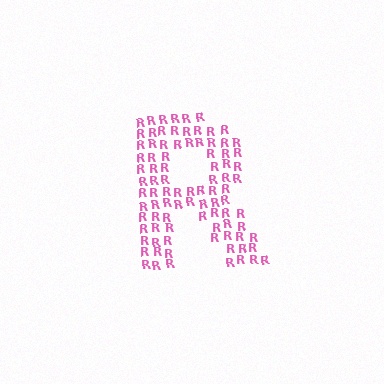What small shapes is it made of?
It is made of small letter R's.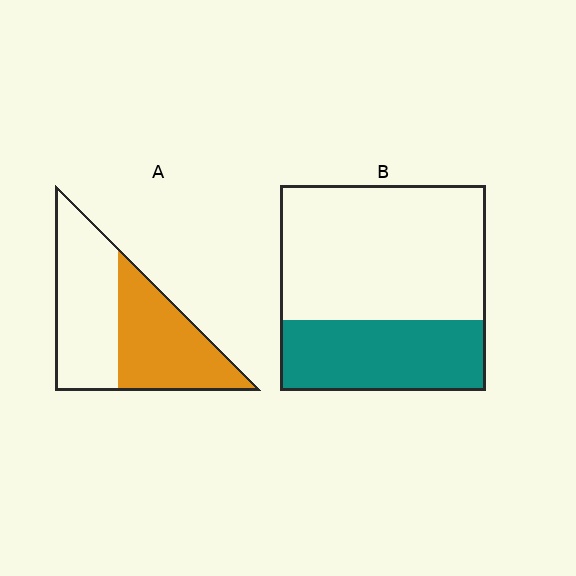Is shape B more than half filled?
No.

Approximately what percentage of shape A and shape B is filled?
A is approximately 50% and B is approximately 35%.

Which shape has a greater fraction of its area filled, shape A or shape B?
Shape A.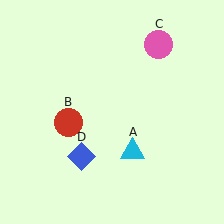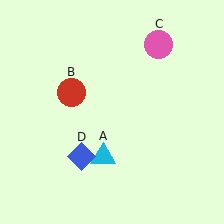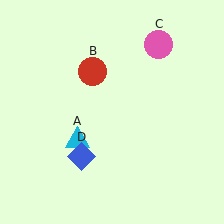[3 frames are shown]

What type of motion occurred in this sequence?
The cyan triangle (object A), red circle (object B) rotated clockwise around the center of the scene.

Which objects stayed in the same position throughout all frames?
Pink circle (object C) and blue diamond (object D) remained stationary.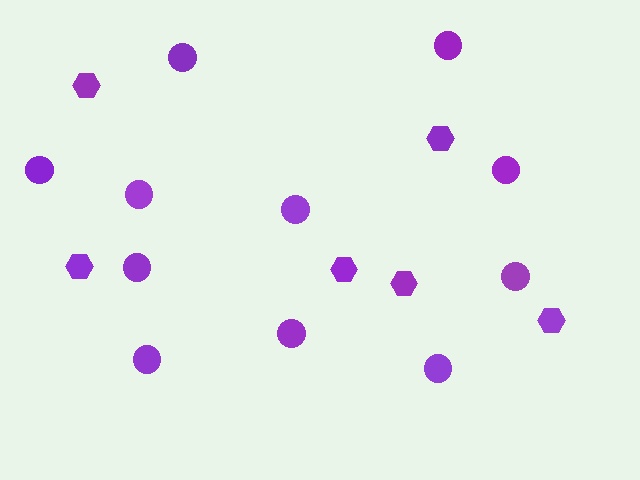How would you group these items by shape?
There are 2 groups: one group of circles (11) and one group of hexagons (6).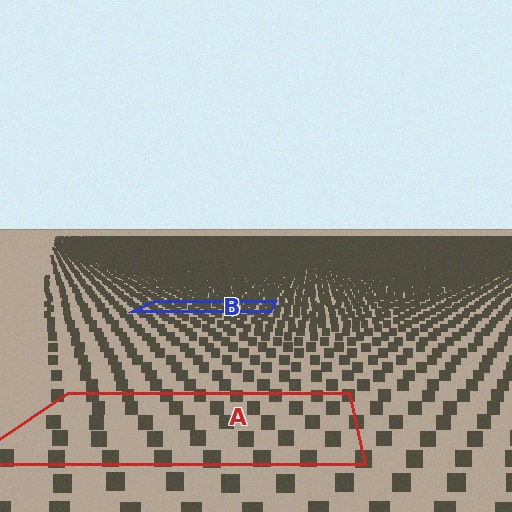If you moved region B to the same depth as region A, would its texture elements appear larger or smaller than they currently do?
They would appear larger. At a closer depth, the same texture elements are projected at a bigger on-screen size.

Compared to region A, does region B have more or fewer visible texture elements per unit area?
Region B has more texture elements per unit area — they are packed more densely because it is farther away.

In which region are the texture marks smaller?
The texture marks are smaller in region B, because it is farther away.